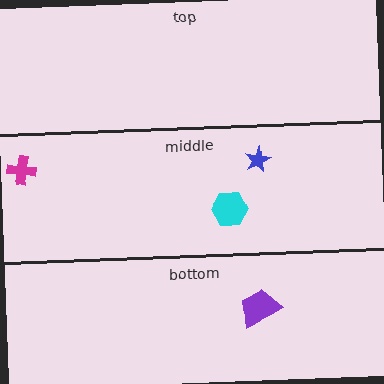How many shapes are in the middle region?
3.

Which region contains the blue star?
The middle region.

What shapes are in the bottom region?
The purple trapezoid.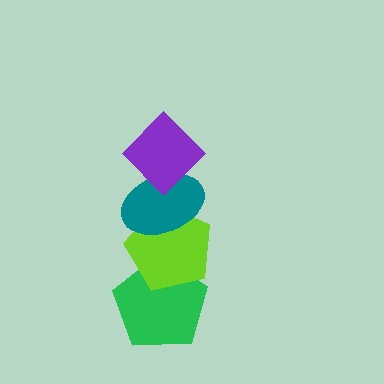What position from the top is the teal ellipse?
The teal ellipse is 2nd from the top.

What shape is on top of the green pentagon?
The lime pentagon is on top of the green pentagon.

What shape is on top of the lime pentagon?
The teal ellipse is on top of the lime pentagon.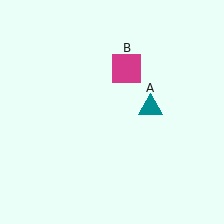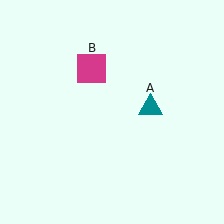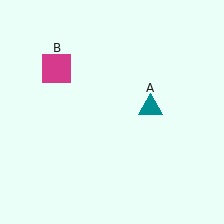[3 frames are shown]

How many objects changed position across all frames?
1 object changed position: magenta square (object B).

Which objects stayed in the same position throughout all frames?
Teal triangle (object A) remained stationary.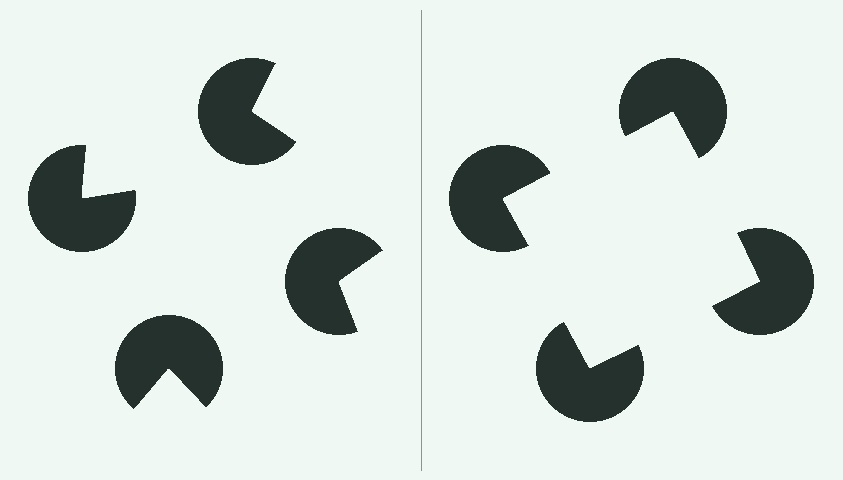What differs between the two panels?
The pac-man discs are positioned identically on both sides; only the wedge orientations differ. On the right they align to a square; on the left they are misaligned.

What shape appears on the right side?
An illusory square.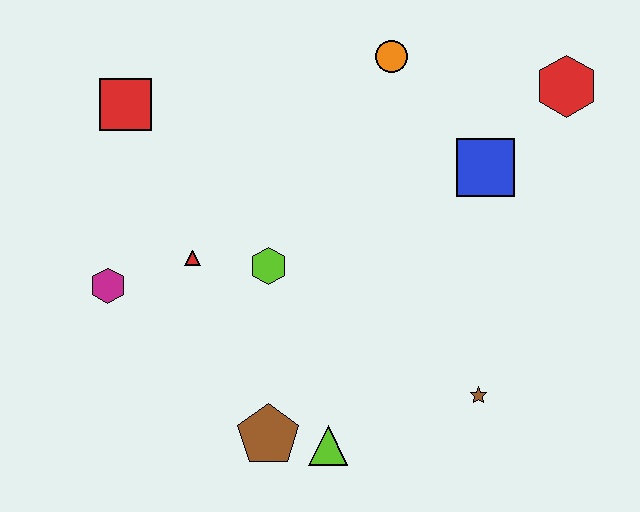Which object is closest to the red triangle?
The lime hexagon is closest to the red triangle.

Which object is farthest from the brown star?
The red square is farthest from the brown star.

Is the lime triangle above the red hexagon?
No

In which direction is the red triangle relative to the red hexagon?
The red triangle is to the left of the red hexagon.